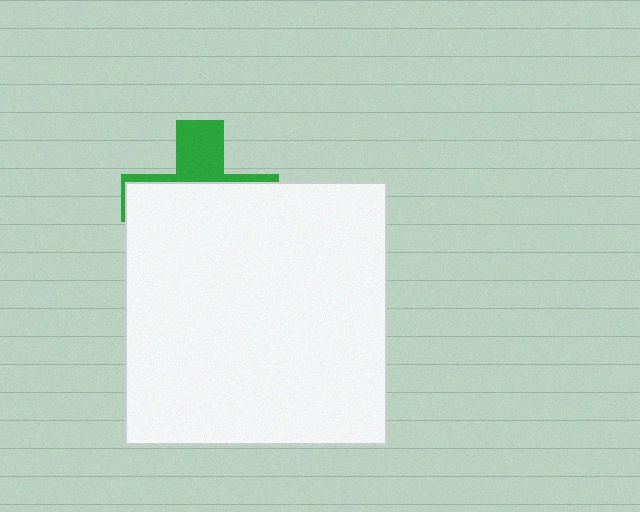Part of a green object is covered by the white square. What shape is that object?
It is a cross.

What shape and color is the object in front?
The object in front is a white square.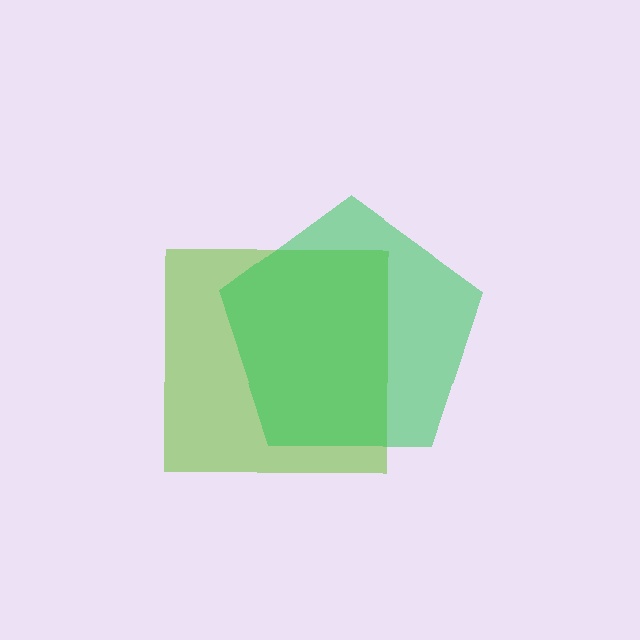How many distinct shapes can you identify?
There are 2 distinct shapes: a lime square, a green pentagon.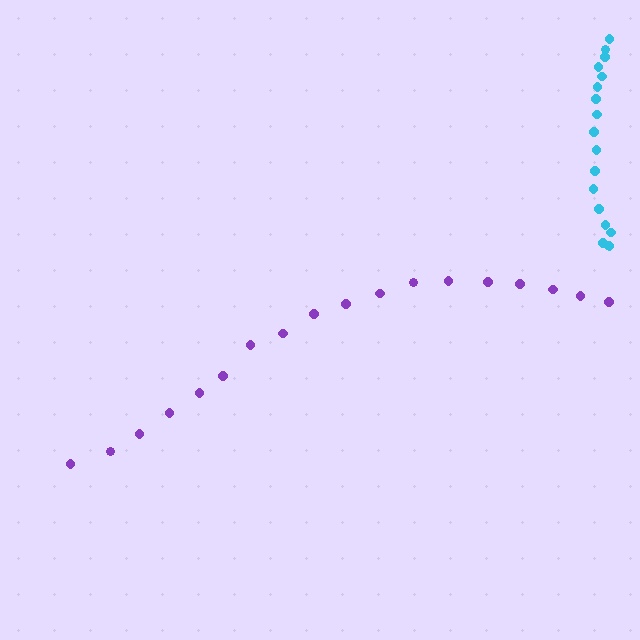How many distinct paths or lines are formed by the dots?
There are 2 distinct paths.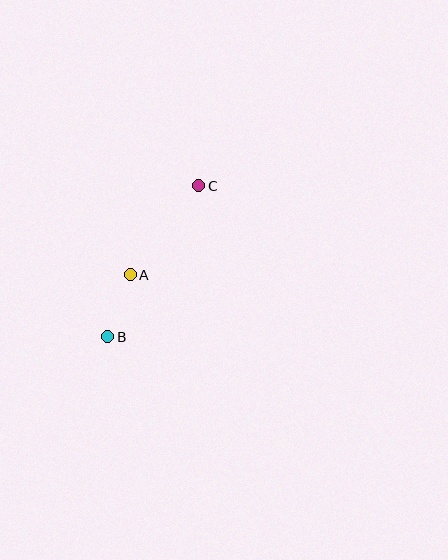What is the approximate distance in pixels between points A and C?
The distance between A and C is approximately 112 pixels.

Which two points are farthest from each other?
Points B and C are farthest from each other.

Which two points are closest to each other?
Points A and B are closest to each other.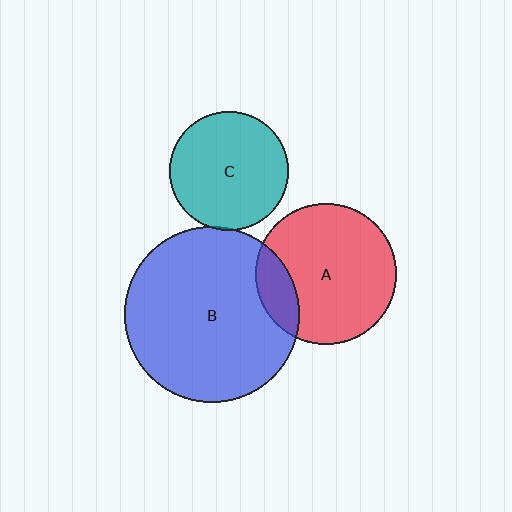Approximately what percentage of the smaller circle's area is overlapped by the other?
Approximately 5%.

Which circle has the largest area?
Circle B (blue).